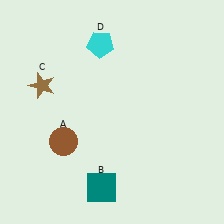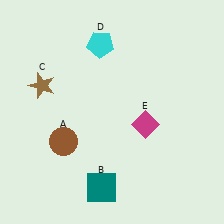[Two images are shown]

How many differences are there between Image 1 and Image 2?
There is 1 difference between the two images.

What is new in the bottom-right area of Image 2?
A magenta diamond (E) was added in the bottom-right area of Image 2.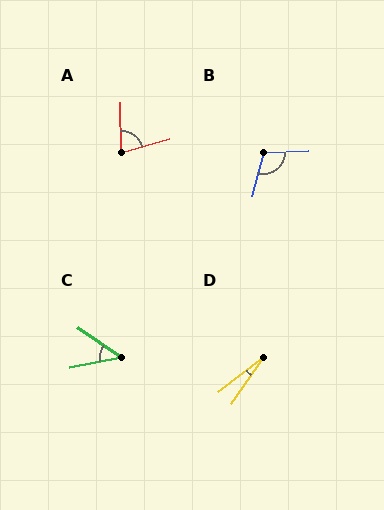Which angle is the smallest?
D, at approximately 18 degrees.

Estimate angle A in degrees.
Approximately 75 degrees.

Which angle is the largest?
B, at approximately 107 degrees.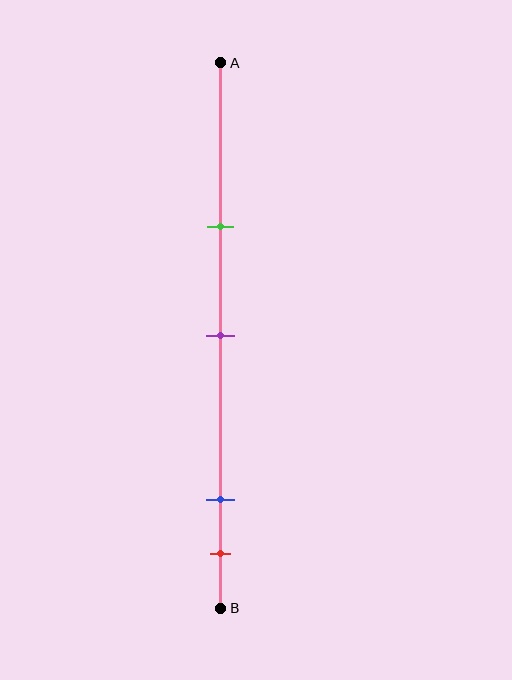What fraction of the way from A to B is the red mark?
The red mark is approximately 90% (0.9) of the way from A to B.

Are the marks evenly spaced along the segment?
No, the marks are not evenly spaced.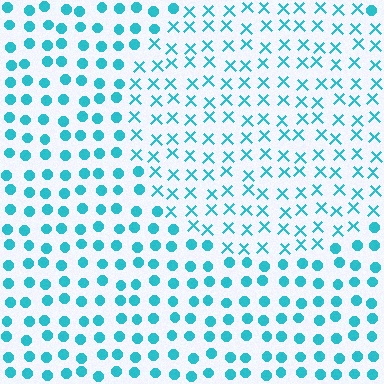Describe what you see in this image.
The image is filled with small cyan elements arranged in a uniform grid. A circle-shaped region contains X marks, while the surrounding area contains circles. The boundary is defined purely by the change in element shape.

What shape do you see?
I see a circle.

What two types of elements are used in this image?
The image uses X marks inside the circle region and circles outside it.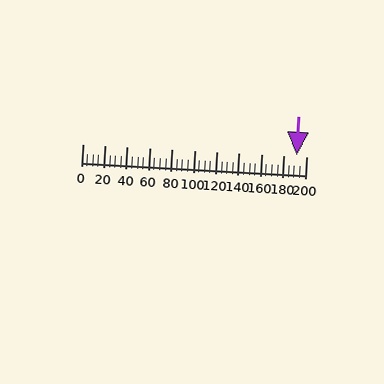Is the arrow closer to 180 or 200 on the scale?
The arrow is closer to 200.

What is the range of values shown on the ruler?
The ruler shows values from 0 to 200.